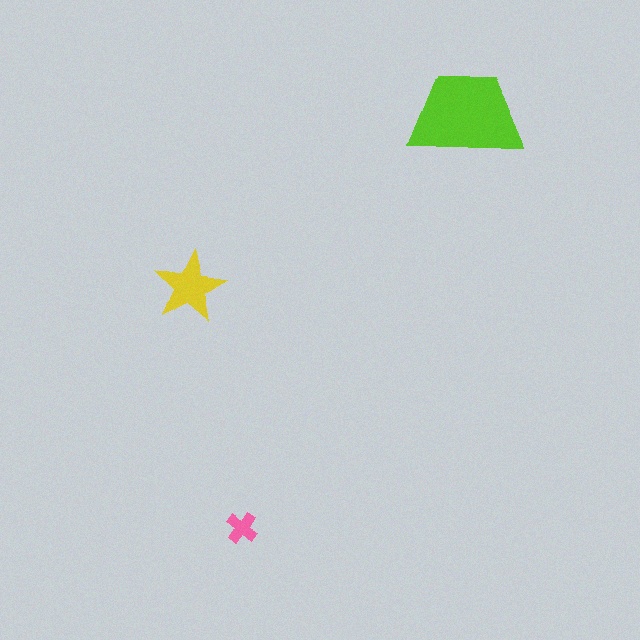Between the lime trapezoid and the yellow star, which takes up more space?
The lime trapezoid.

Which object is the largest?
The lime trapezoid.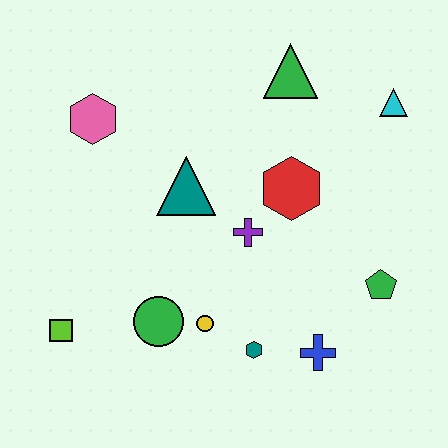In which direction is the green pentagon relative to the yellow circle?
The green pentagon is to the right of the yellow circle.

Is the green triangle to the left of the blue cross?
Yes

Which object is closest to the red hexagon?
The purple cross is closest to the red hexagon.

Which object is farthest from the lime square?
The cyan triangle is farthest from the lime square.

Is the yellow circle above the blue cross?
Yes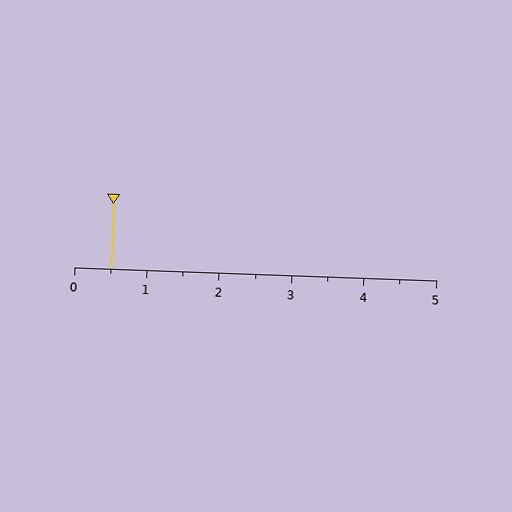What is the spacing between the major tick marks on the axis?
The major ticks are spaced 1 apart.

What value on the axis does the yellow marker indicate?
The marker indicates approximately 0.5.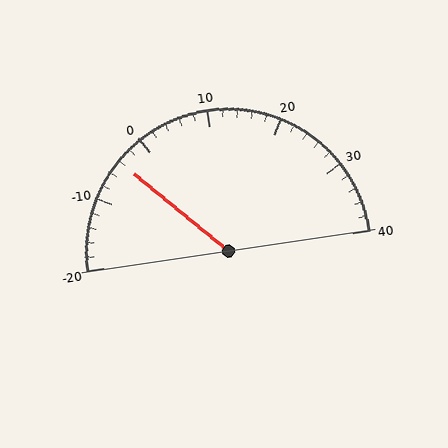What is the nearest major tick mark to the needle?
The nearest major tick mark is 0.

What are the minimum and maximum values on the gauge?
The gauge ranges from -20 to 40.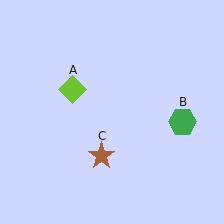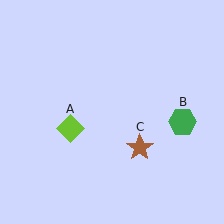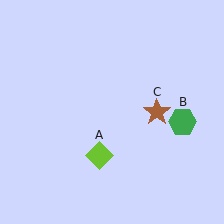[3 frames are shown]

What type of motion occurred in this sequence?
The lime diamond (object A), brown star (object C) rotated counterclockwise around the center of the scene.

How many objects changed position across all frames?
2 objects changed position: lime diamond (object A), brown star (object C).